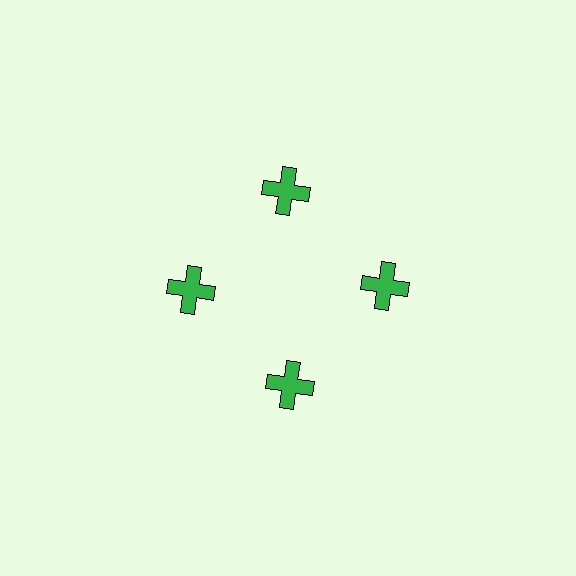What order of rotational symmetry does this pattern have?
This pattern has 4-fold rotational symmetry.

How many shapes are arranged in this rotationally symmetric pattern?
There are 4 shapes, arranged in 4 groups of 1.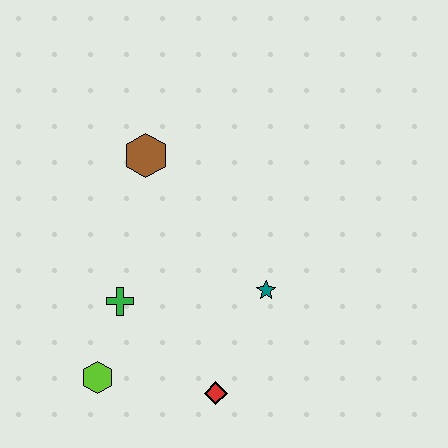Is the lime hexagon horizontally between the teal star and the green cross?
No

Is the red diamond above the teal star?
No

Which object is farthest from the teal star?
The lime hexagon is farthest from the teal star.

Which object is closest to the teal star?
The red diamond is closest to the teal star.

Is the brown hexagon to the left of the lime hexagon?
No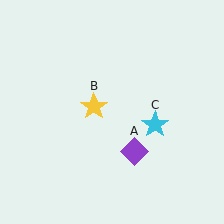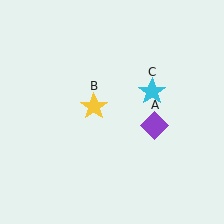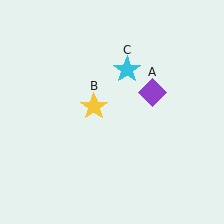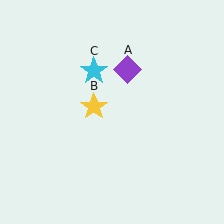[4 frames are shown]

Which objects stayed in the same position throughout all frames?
Yellow star (object B) remained stationary.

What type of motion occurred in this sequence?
The purple diamond (object A), cyan star (object C) rotated counterclockwise around the center of the scene.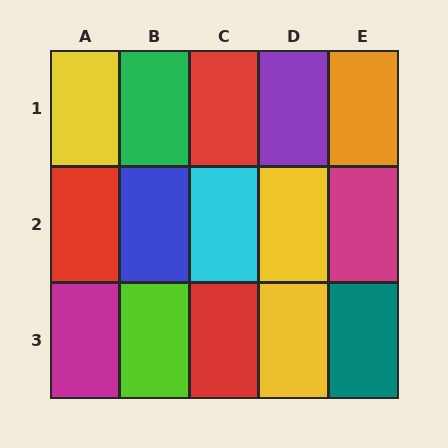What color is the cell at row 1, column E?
Orange.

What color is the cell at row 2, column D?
Yellow.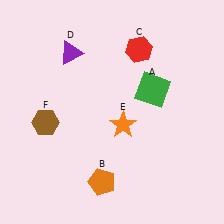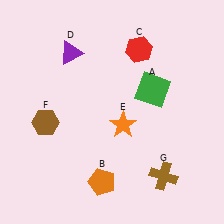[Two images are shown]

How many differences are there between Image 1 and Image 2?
There is 1 difference between the two images.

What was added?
A brown cross (G) was added in Image 2.